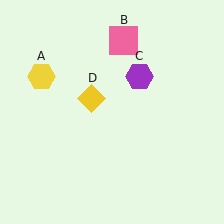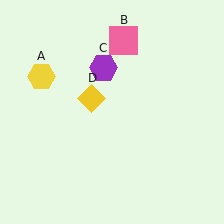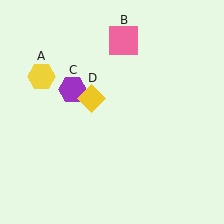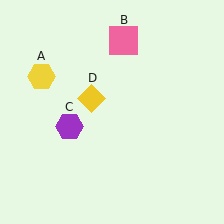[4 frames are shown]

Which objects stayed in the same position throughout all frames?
Yellow hexagon (object A) and pink square (object B) and yellow diamond (object D) remained stationary.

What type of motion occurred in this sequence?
The purple hexagon (object C) rotated counterclockwise around the center of the scene.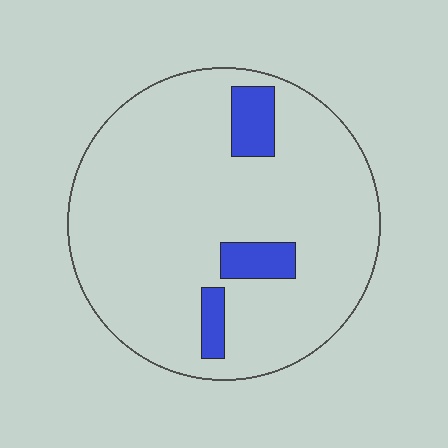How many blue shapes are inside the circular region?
3.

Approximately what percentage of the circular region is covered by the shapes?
Approximately 10%.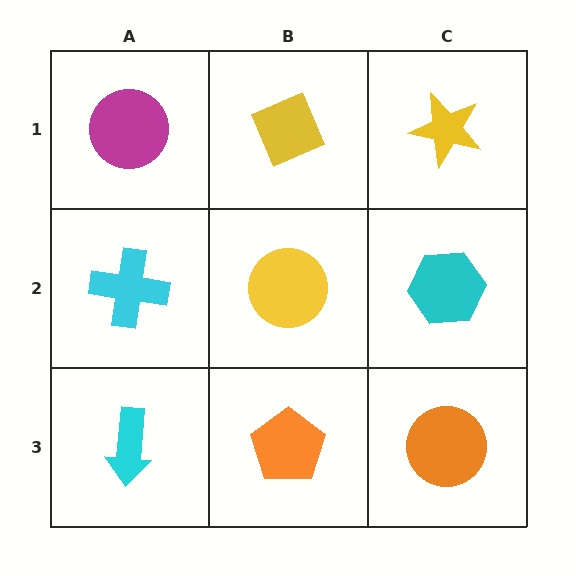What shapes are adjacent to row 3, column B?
A yellow circle (row 2, column B), a cyan arrow (row 3, column A), an orange circle (row 3, column C).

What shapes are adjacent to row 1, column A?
A cyan cross (row 2, column A), a yellow diamond (row 1, column B).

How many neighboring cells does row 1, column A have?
2.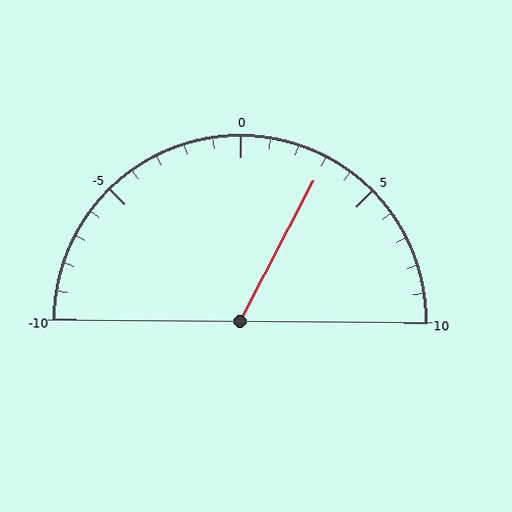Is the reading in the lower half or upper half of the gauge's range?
The reading is in the upper half of the range (-10 to 10).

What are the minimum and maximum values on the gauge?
The gauge ranges from -10 to 10.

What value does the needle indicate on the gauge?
The needle indicates approximately 3.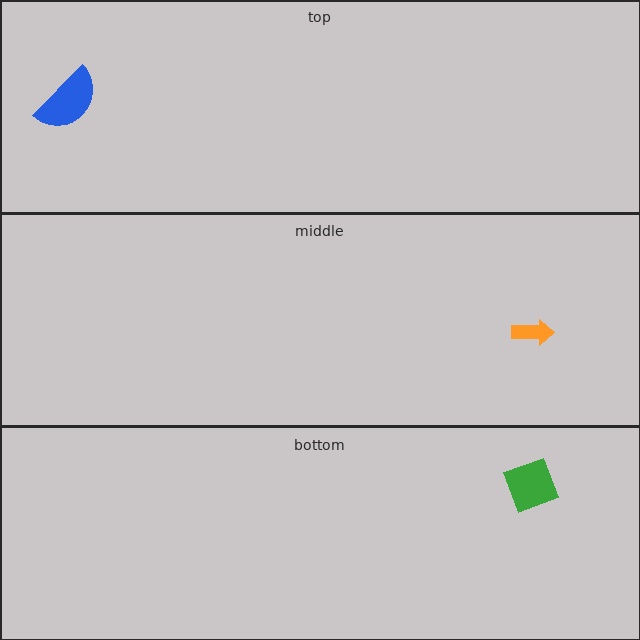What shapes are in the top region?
The blue semicircle.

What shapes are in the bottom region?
The green diamond.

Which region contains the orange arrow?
The middle region.